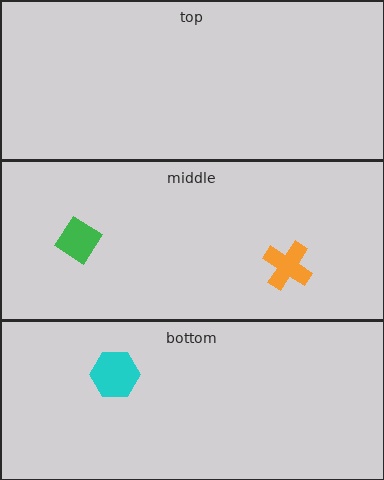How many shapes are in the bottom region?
1.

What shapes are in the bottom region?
The cyan hexagon.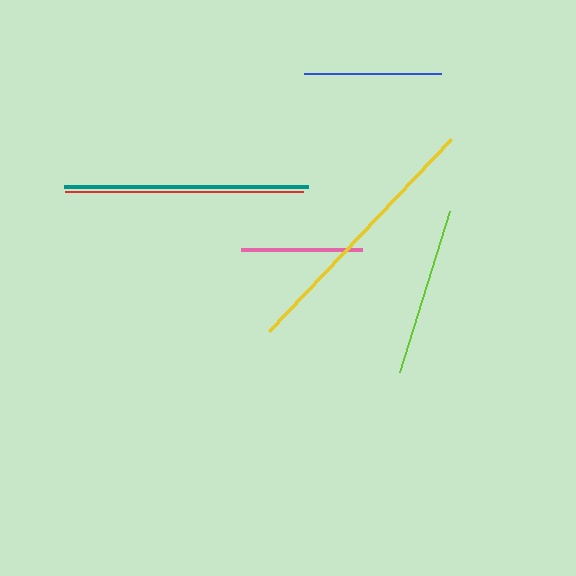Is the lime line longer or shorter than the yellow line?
The yellow line is longer than the lime line.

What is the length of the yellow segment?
The yellow segment is approximately 265 pixels long.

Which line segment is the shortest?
The pink line is the shortest at approximately 121 pixels.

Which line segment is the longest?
The yellow line is the longest at approximately 265 pixels.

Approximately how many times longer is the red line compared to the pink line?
The red line is approximately 2.0 times the length of the pink line.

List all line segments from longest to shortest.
From longest to shortest: yellow, teal, red, lime, blue, pink.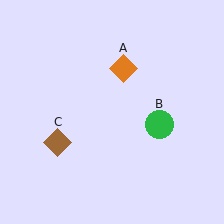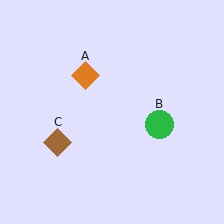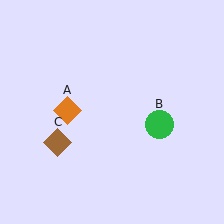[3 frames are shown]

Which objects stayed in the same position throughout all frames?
Green circle (object B) and brown diamond (object C) remained stationary.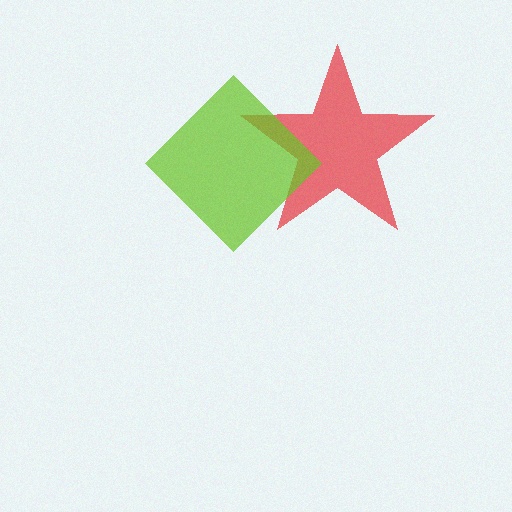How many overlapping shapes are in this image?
There are 2 overlapping shapes in the image.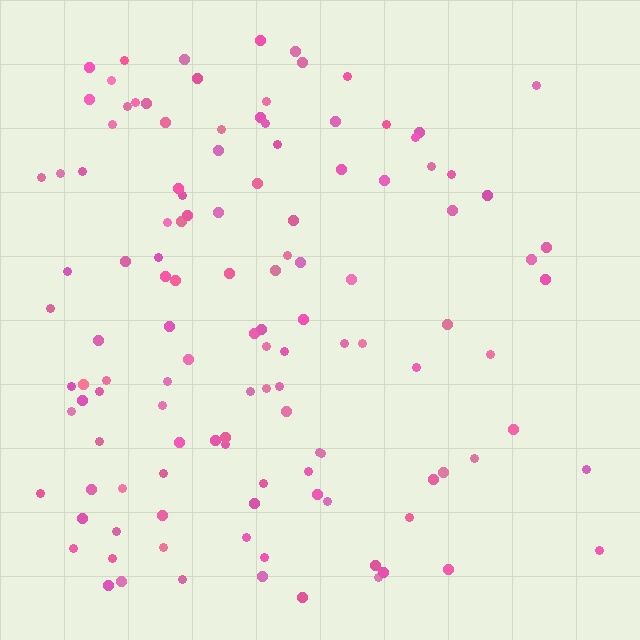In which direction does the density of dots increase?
From right to left, with the left side densest.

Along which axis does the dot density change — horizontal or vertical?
Horizontal.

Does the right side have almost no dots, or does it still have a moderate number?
Still a moderate number, just noticeably fewer than the left.